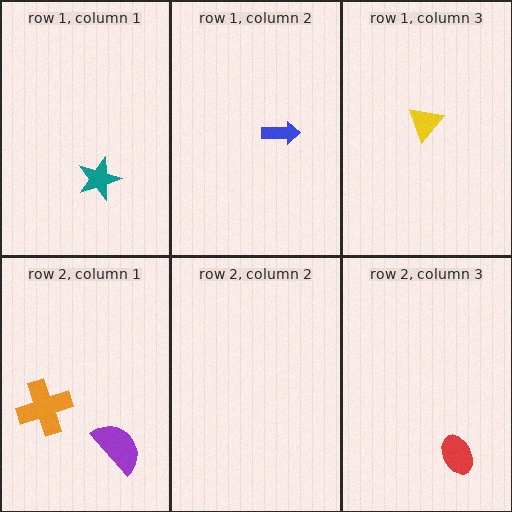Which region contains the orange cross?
The row 2, column 1 region.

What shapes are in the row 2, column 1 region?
The purple semicircle, the orange cross.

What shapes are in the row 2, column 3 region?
The red ellipse.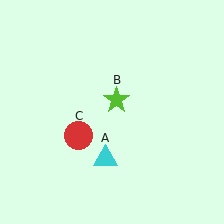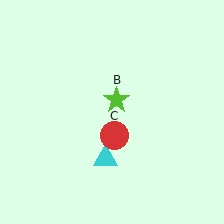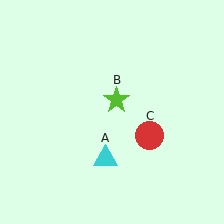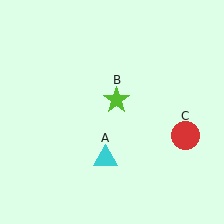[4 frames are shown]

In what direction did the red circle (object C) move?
The red circle (object C) moved right.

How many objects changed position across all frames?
1 object changed position: red circle (object C).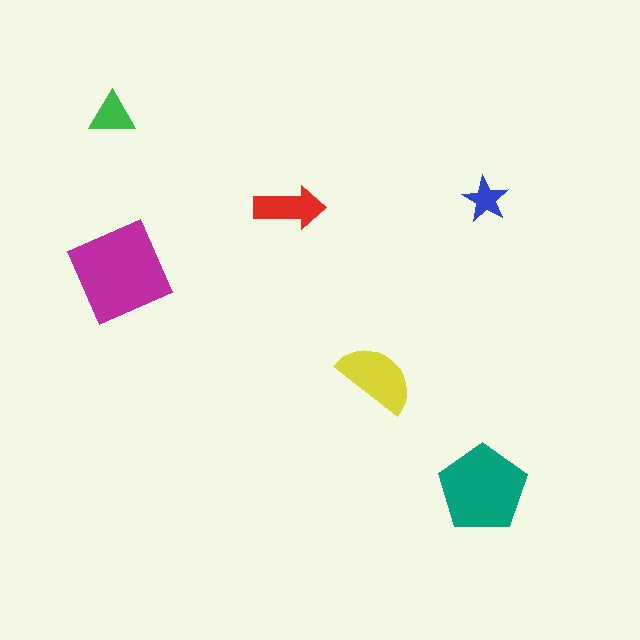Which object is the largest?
The magenta square.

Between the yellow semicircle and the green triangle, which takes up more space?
The yellow semicircle.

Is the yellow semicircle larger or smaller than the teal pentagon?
Smaller.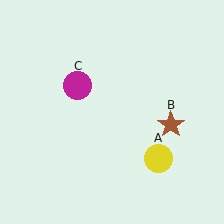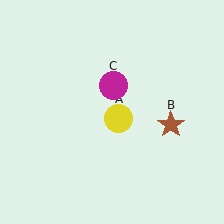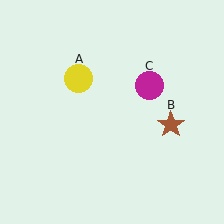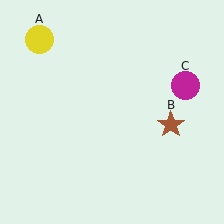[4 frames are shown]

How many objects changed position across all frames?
2 objects changed position: yellow circle (object A), magenta circle (object C).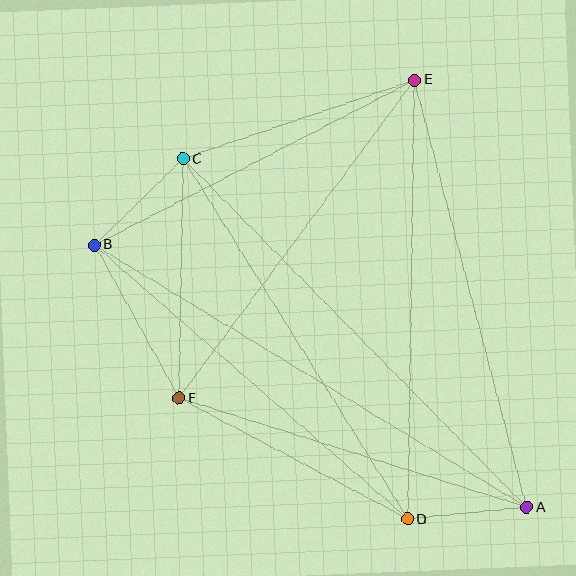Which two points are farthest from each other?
Points A and B are farthest from each other.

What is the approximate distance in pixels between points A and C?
The distance between A and C is approximately 490 pixels.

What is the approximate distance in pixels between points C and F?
The distance between C and F is approximately 239 pixels.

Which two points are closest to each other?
Points A and D are closest to each other.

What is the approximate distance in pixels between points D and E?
The distance between D and E is approximately 439 pixels.